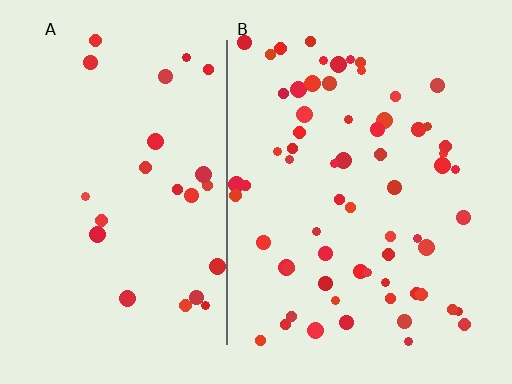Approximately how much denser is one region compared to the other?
Approximately 2.6× — region B over region A.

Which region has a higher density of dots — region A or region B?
B (the right).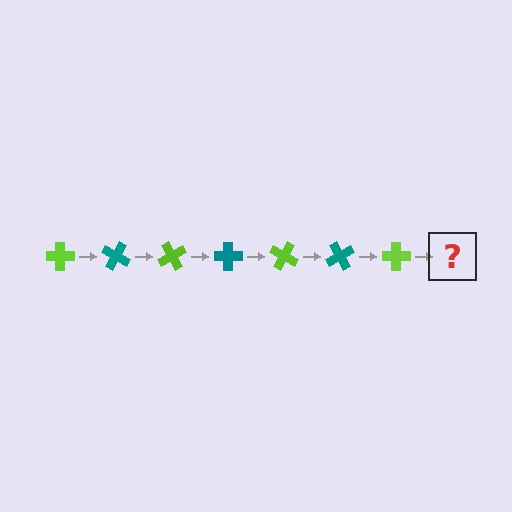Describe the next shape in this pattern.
It should be a teal cross, rotated 210 degrees from the start.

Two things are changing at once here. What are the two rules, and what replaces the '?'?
The two rules are that it rotates 30 degrees each step and the color cycles through lime and teal. The '?' should be a teal cross, rotated 210 degrees from the start.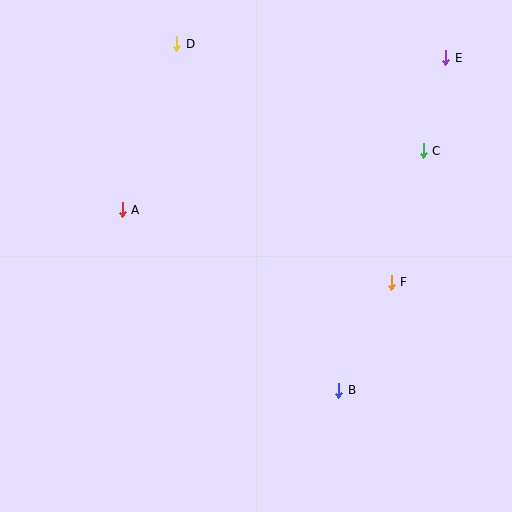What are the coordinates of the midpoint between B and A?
The midpoint between B and A is at (230, 300).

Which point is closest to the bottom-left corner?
Point A is closest to the bottom-left corner.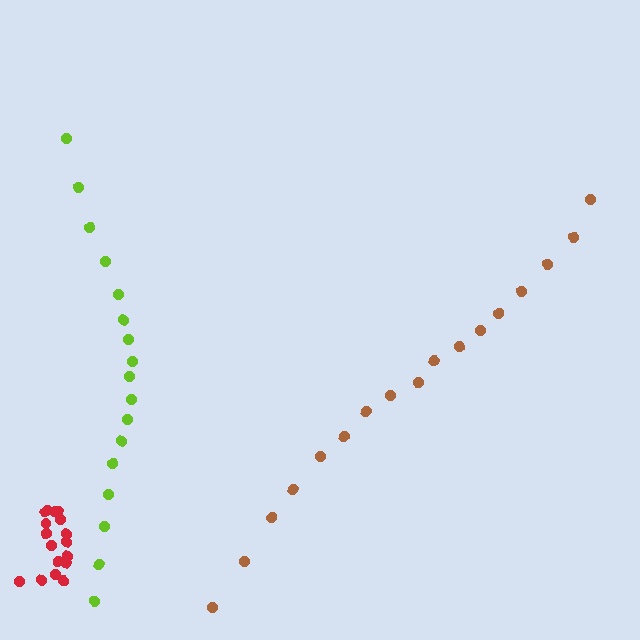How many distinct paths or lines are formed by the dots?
There are 3 distinct paths.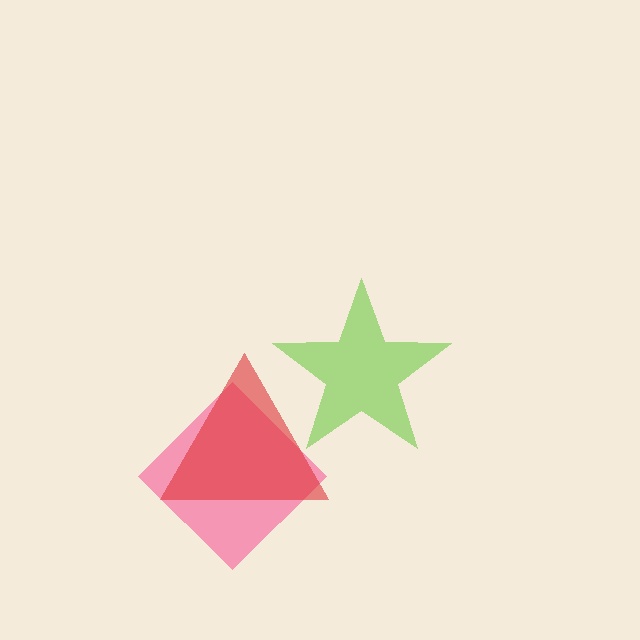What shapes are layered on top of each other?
The layered shapes are: a lime star, a pink diamond, a red triangle.